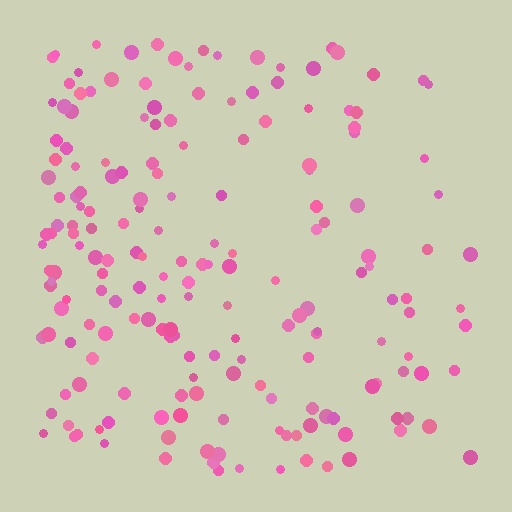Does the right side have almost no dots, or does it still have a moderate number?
Still a moderate number, just noticeably fewer than the left.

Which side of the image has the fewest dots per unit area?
The right.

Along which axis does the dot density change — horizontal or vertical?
Horizontal.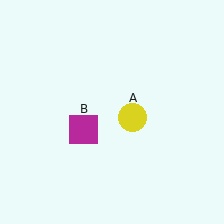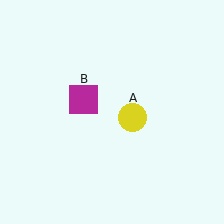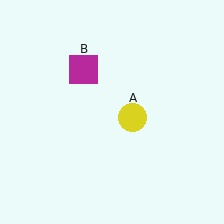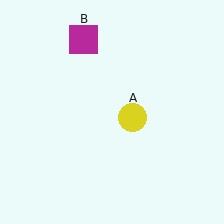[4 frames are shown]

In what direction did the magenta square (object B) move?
The magenta square (object B) moved up.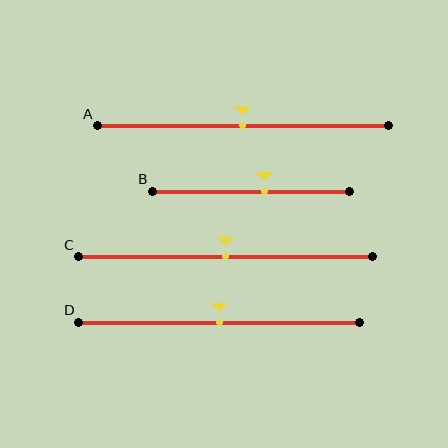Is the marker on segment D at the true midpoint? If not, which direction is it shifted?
Yes, the marker on segment D is at the true midpoint.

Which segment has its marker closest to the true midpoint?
Segment A has its marker closest to the true midpoint.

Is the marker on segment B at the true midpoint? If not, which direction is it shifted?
No, the marker on segment B is shifted to the right by about 7% of the segment length.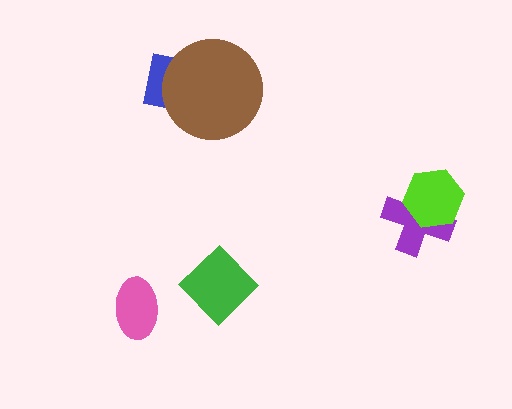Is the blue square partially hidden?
Yes, it is partially covered by another shape.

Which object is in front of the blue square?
The brown circle is in front of the blue square.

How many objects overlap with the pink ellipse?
0 objects overlap with the pink ellipse.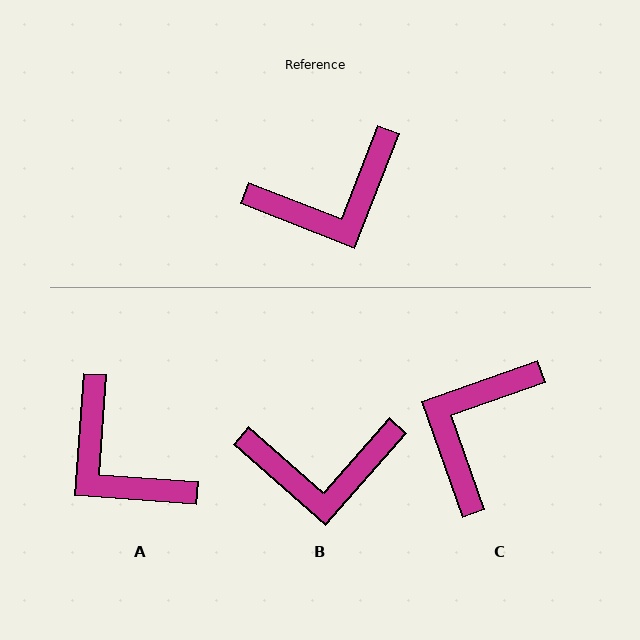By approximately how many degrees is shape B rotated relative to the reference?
Approximately 20 degrees clockwise.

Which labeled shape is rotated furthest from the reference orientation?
C, about 139 degrees away.